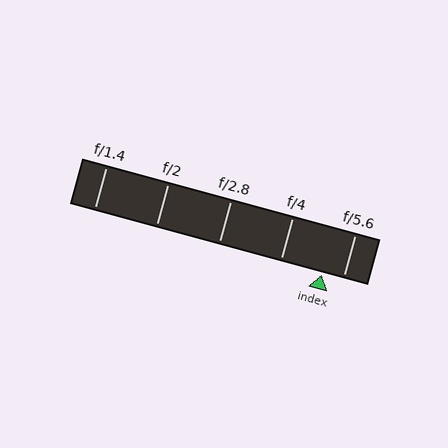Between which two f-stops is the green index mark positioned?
The index mark is between f/4 and f/5.6.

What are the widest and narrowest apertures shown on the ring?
The widest aperture shown is f/1.4 and the narrowest is f/5.6.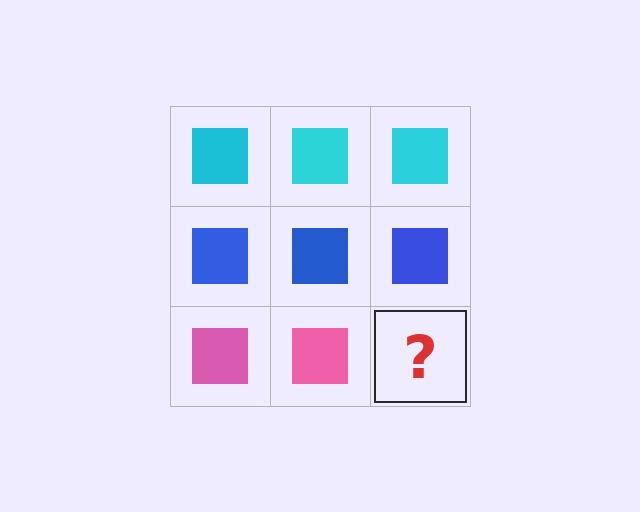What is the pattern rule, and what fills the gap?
The rule is that each row has a consistent color. The gap should be filled with a pink square.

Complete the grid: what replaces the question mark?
The question mark should be replaced with a pink square.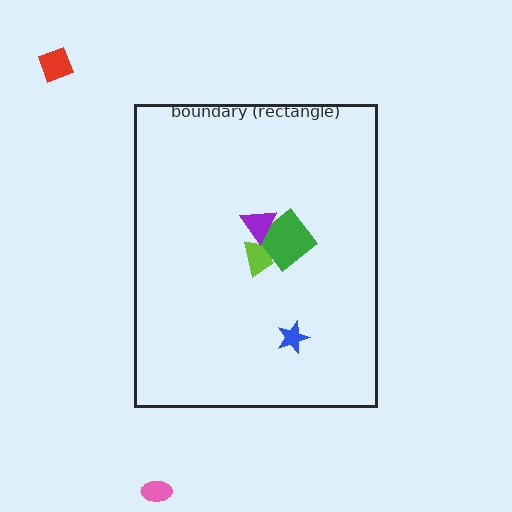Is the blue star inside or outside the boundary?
Inside.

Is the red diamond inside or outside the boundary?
Outside.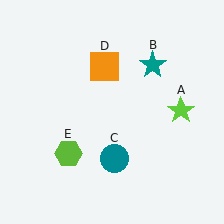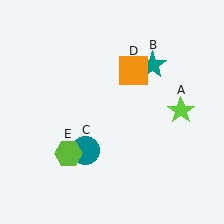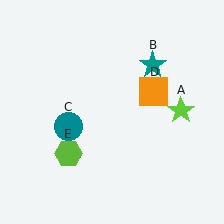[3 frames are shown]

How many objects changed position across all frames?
2 objects changed position: teal circle (object C), orange square (object D).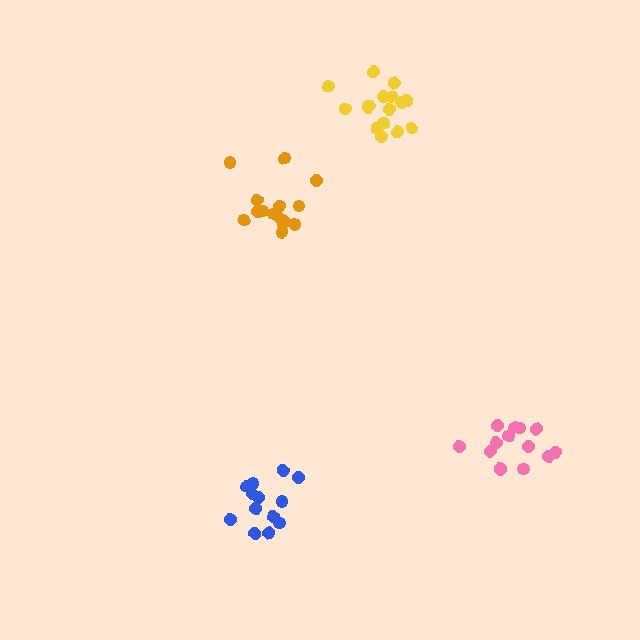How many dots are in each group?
Group 1: 15 dots, Group 2: 14 dots, Group 3: 13 dots, Group 4: 16 dots (58 total).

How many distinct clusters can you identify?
There are 4 distinct clusters.